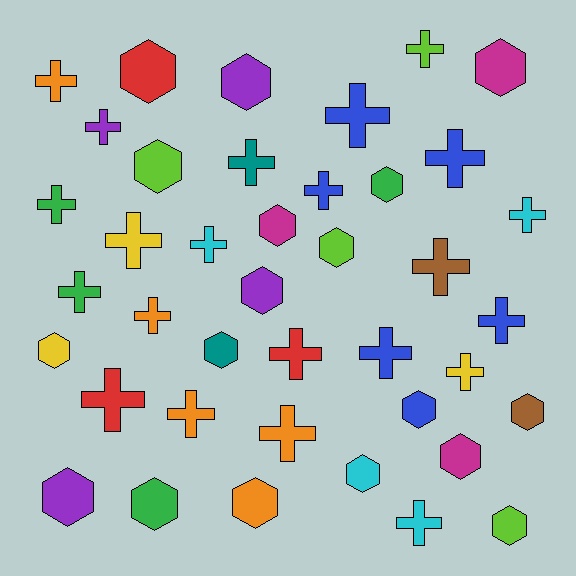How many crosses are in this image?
There are 22 crosses.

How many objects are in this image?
There are 40 objects.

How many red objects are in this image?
There are 3 red objects.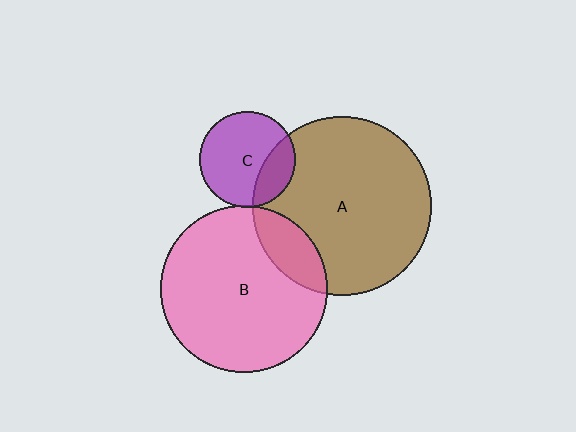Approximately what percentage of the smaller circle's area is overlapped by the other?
Approximately 5%.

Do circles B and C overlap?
Yes.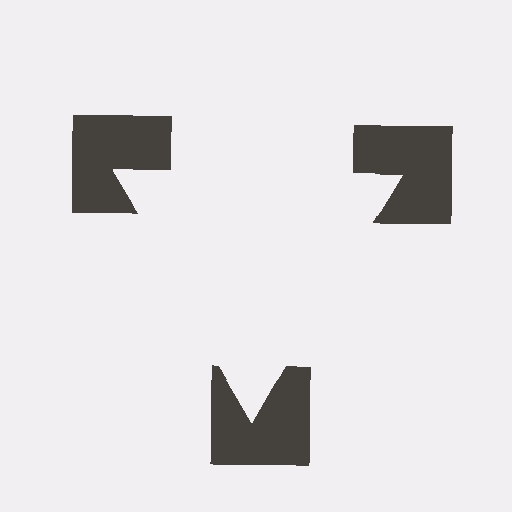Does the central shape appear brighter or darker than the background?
It typically appears slightly brighter than the background, even though no actual brightness change is drawn.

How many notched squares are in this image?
There are 3 — one at each vertex of the illusory triangle.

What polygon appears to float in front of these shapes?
An illusory triangle — its edges are inferred from the aligned wedge cuts in the notched squares, not physically drawn.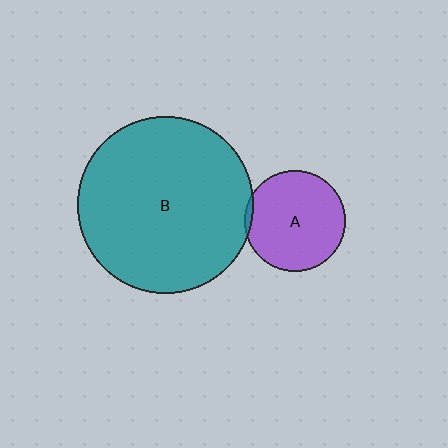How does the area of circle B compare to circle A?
Approximately 3.0 times.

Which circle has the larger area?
Circle B (teal).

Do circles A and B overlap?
Yes.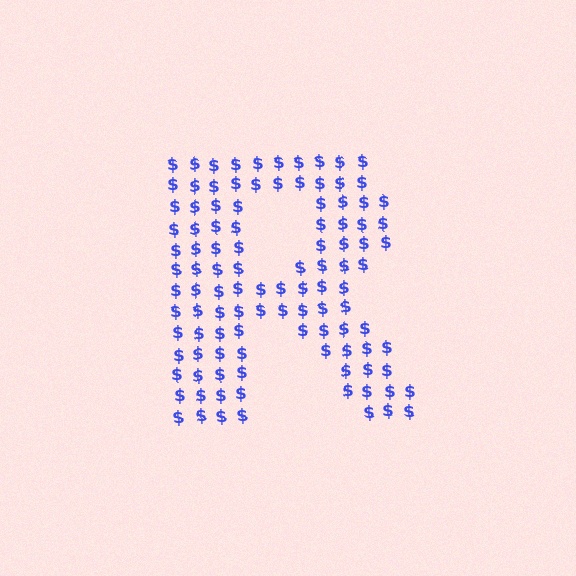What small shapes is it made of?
It is made of small dollar signs.